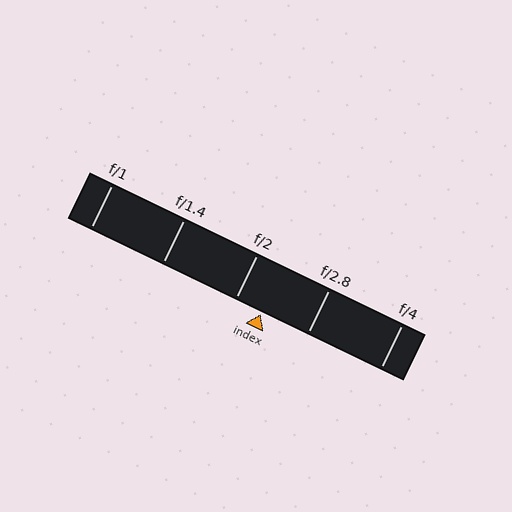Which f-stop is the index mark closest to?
The index mark is closest to f/2.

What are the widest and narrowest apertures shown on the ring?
The widest aperture shown is f/1 and the narrowest is f/4.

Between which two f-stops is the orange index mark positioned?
The index mark is between f/2 and f/2.8.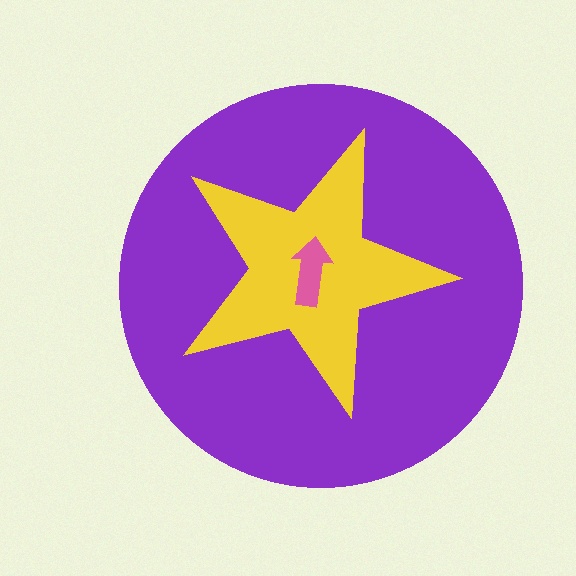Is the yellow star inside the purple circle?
Yes.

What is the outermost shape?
The purple circle.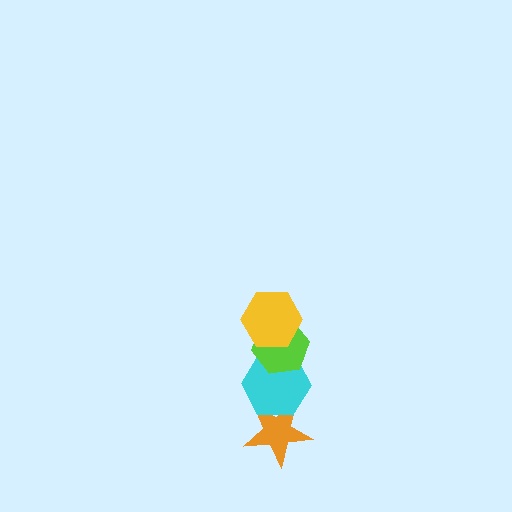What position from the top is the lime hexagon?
The lime hexagon is 2nd from the top.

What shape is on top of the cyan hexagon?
The lime hexagon is on top of the cyan hexagon.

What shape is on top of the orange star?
The cyan hexagon is on top of the orange star.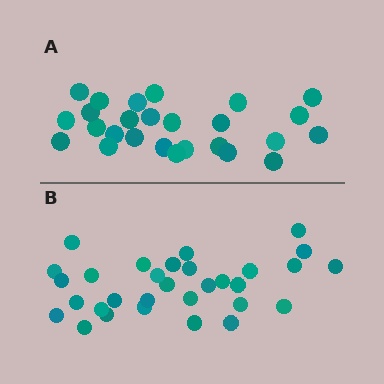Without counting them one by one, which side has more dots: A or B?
Region B (the bottom region) has more dots.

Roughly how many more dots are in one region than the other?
Region B has about 5 more dots than region A.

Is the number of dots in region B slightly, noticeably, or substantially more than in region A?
Region B has only slightly more — the two regions are fairly close. The ratio is roughly 1.2 to 1.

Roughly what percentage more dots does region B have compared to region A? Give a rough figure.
About 20% more.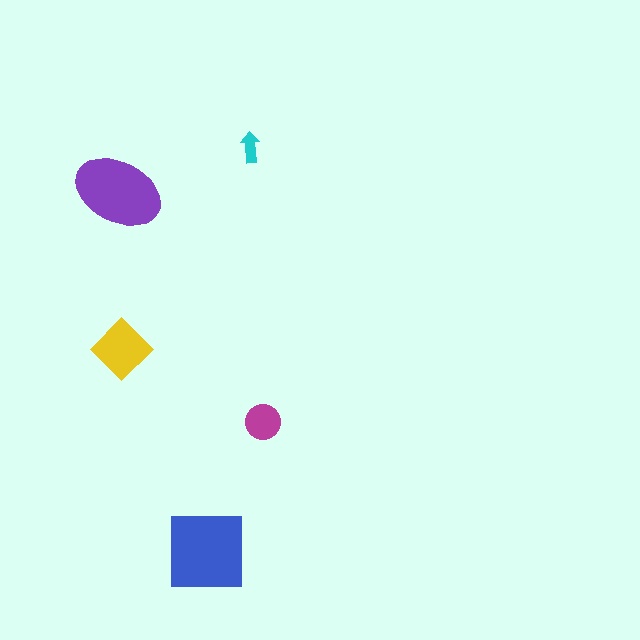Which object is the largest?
The blue square.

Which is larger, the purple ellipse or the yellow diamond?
The purple ellipse.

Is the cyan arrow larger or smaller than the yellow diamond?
Smaller.